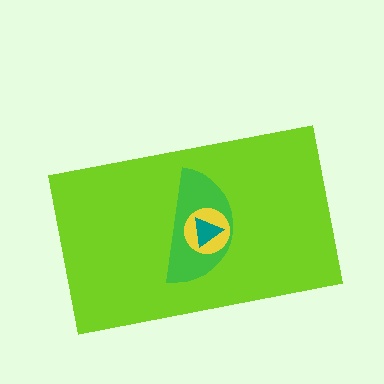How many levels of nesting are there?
4.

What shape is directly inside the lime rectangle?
The green semicircle.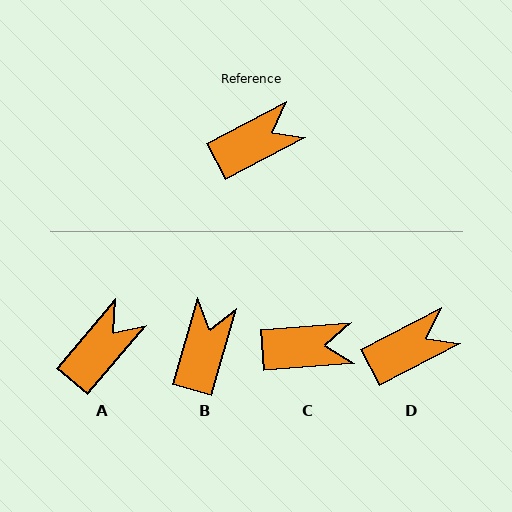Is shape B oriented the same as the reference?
No, it is off by about 47 degrees.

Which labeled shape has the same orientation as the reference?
D.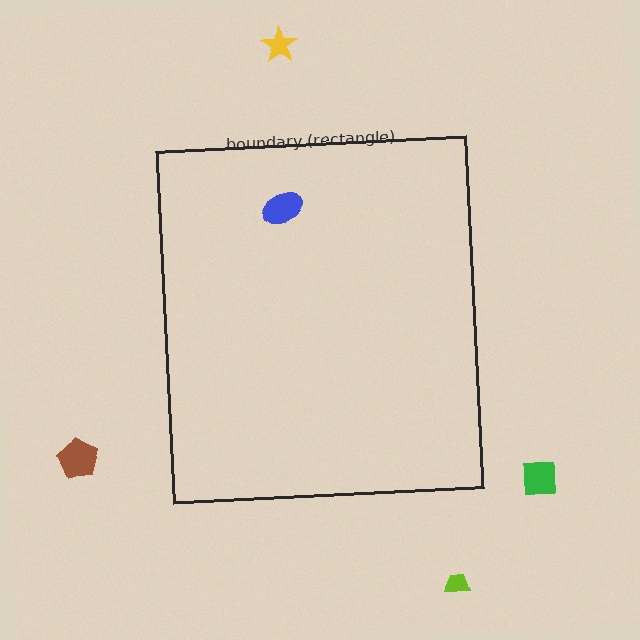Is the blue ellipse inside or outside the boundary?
Inside.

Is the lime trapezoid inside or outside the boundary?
Outside.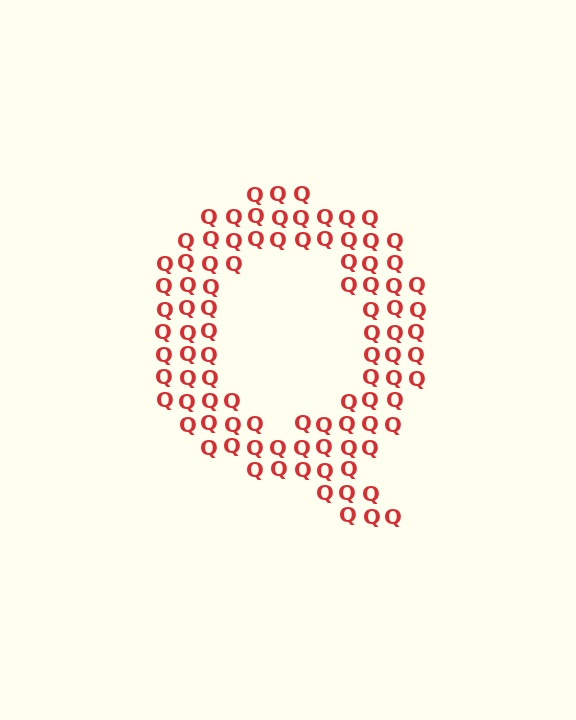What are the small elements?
The small elements are letter Q's.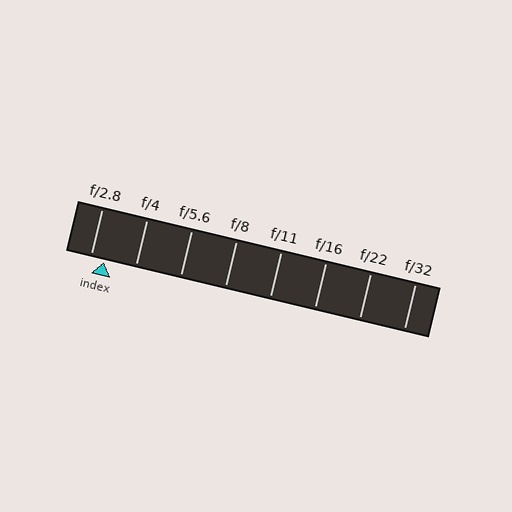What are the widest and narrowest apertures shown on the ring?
The widest aperture shown is f/2.8 and the narrowest is f/32.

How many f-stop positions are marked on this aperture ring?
There are 8 f-stop positions marked.